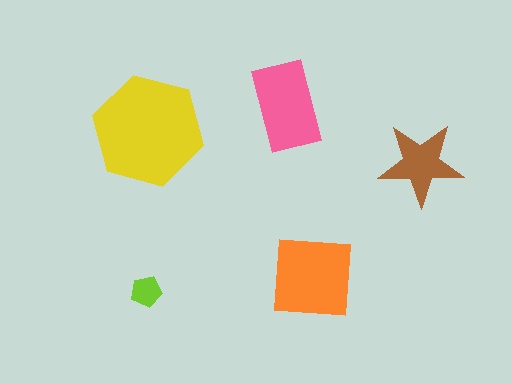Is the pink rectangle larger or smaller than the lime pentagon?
Larger.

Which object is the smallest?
The lime pentagon.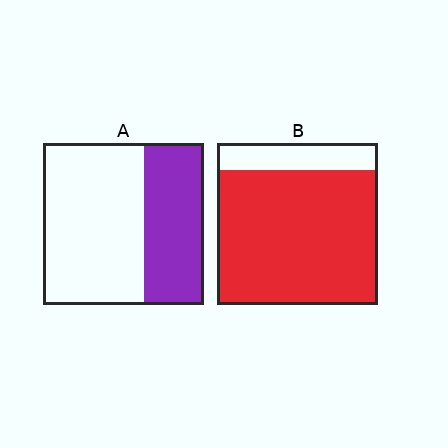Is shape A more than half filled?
No.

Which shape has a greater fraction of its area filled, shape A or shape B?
Shape B.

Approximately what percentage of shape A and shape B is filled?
A is approximately 35% and B is approximately 85%.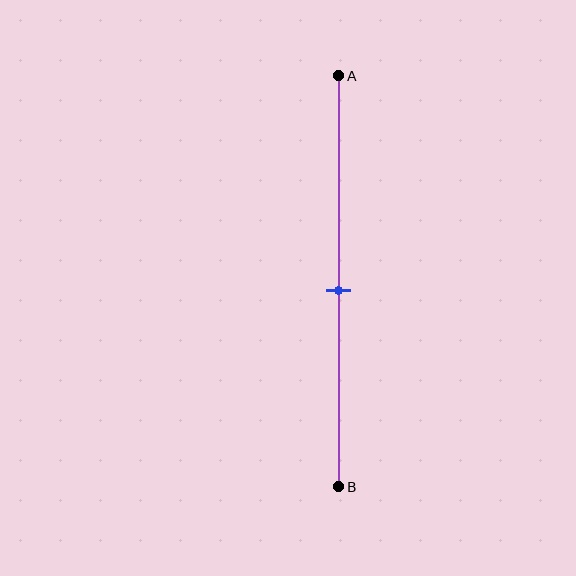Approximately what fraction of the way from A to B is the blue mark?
The blue mark is approximately 50% of the way from A to B.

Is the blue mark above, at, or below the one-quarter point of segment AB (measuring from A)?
The blue mark is below the one-quarter point of segment AB.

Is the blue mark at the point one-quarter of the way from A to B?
No, the mark is at about 50% from A, not at the 25% one-quarter point.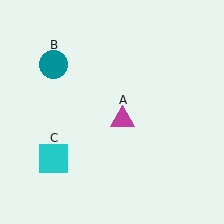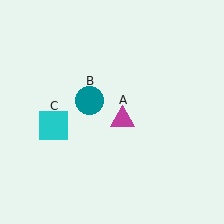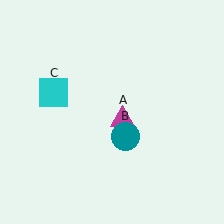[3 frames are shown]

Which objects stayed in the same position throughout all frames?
Magenta triangle (object A) remained stationary.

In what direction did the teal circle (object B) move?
The teal circle (object B) moved down and to the right.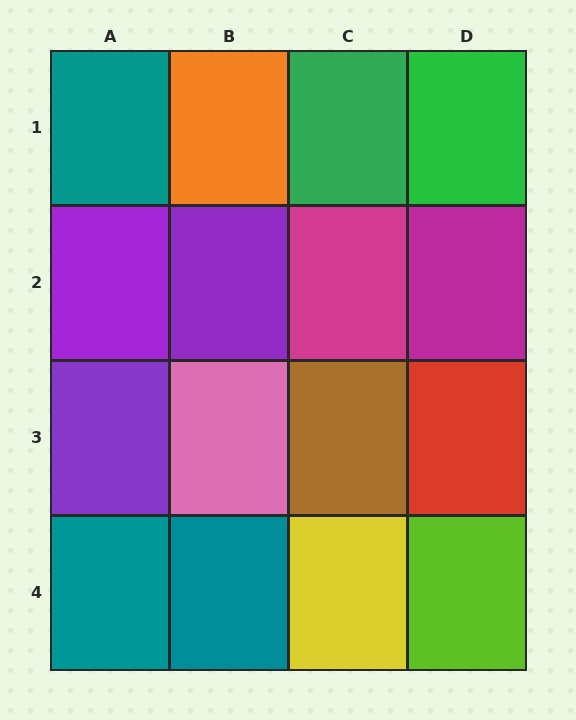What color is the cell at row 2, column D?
Magenta.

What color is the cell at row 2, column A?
Purple.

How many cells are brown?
1 cell is brown.